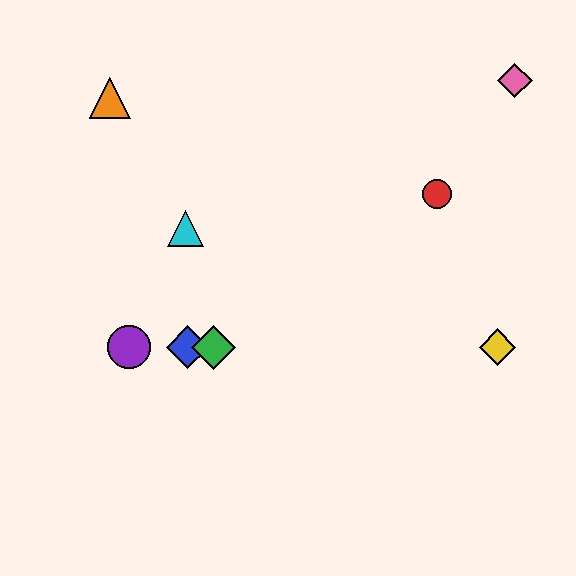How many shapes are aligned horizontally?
4 shapes (the blue diamond, the green diamond, the yellow diamond, the purple circle) are aligned horizontally.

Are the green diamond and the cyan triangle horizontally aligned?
No, the green diamond is at y≈347 and the cyan triangle is at y≈228.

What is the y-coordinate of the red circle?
The red circle is at y≈194.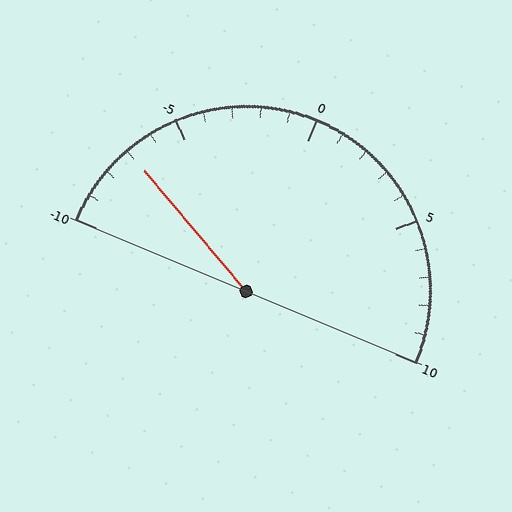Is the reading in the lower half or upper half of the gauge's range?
The reading is in the lower half of the range (-10 to 10).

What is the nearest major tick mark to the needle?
The nearest major tick mark is -5.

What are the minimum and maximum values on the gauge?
The gauge ranges from -10 to 10.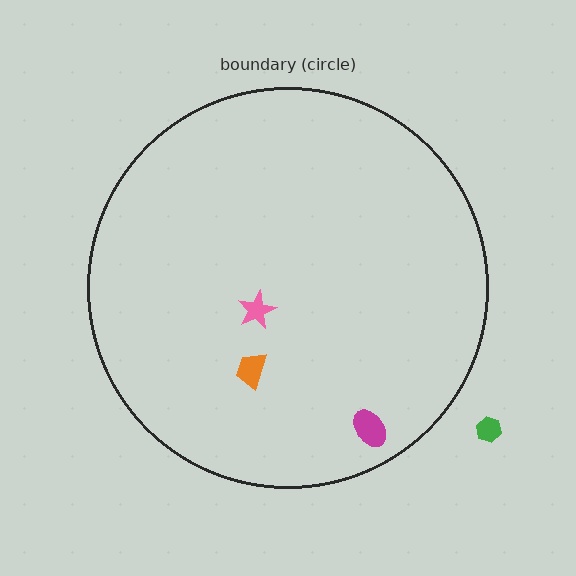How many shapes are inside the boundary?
3 inside, 1 outside.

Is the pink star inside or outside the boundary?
Inside.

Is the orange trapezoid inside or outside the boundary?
Inside.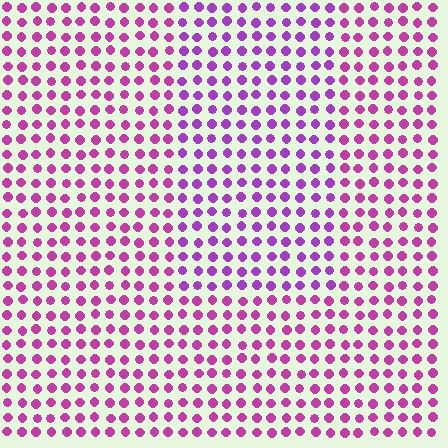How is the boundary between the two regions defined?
The boundary is defined purely by a slight shift in hue (about 26 degrees). Spacing, size, and orientation are identical on both sides.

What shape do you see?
I see a rectangle.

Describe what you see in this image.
The image is filled with small magenta elements in a uniform arrangement. A rectangle-shaped region is visible where the elements are tinted to a slightly different hue, forming a subtle color boundary.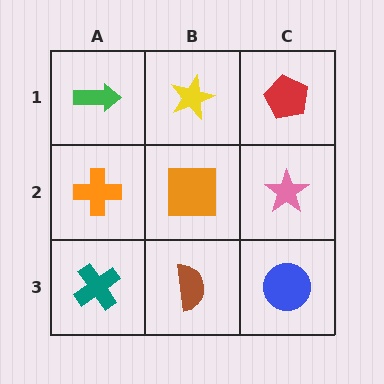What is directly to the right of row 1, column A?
A yellow star.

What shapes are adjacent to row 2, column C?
A red pentagon (row 1, column C), a blue circle (row 3, column C), an orange square (row 2, column B).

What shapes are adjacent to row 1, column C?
A pink star (row 2, column C), a yellow star (row 1, column B).